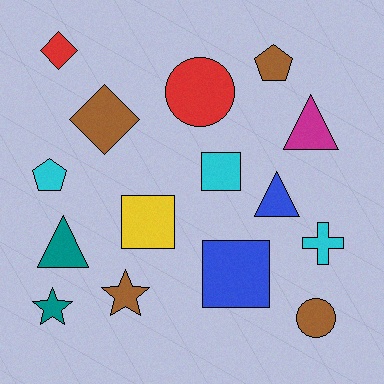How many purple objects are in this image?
There are no purple objects.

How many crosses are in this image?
There is 1 cross.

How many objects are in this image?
There are 15 objects.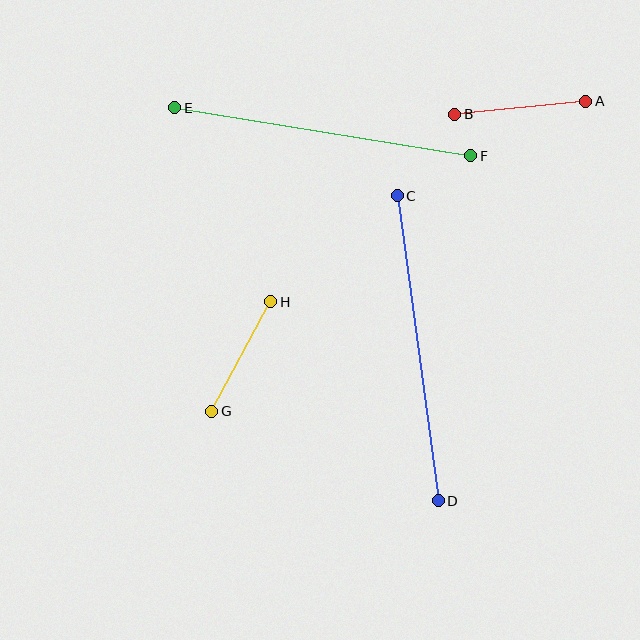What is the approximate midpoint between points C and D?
The midpoint is at approximately (418, 348) pixels.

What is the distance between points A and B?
The distance is approximately 132 pixels.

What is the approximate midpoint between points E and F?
The midpoint is at approximately (323, 132) pixels.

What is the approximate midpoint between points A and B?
The midpoint is at approximately (520, 108) pixels.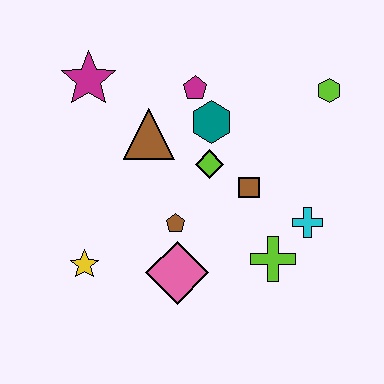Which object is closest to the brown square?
The lime diamond is closest to the brown square.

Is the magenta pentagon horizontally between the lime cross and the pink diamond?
Yes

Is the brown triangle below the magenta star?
Yes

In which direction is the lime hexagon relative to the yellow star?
The lime hexagon is to the right of the yellow star.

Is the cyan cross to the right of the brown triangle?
Yes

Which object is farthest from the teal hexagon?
The yellow star is farthest from the teal hexagon.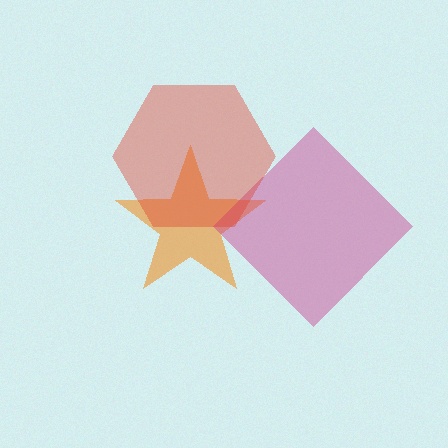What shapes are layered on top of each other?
The layered shapes are: an orange star, a magenta diamond, a red hexagon.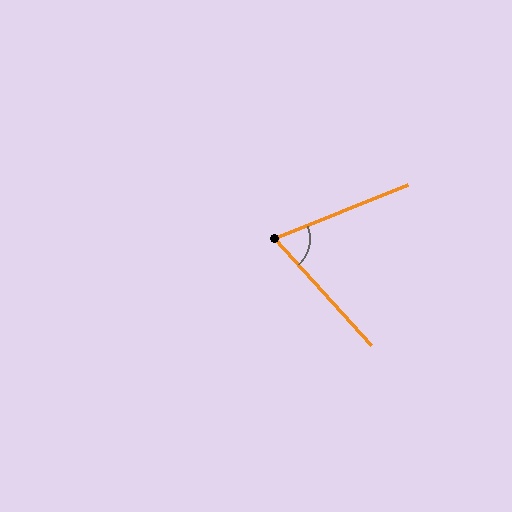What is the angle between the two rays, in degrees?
Approximately 70 degrees.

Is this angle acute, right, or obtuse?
It is acute.